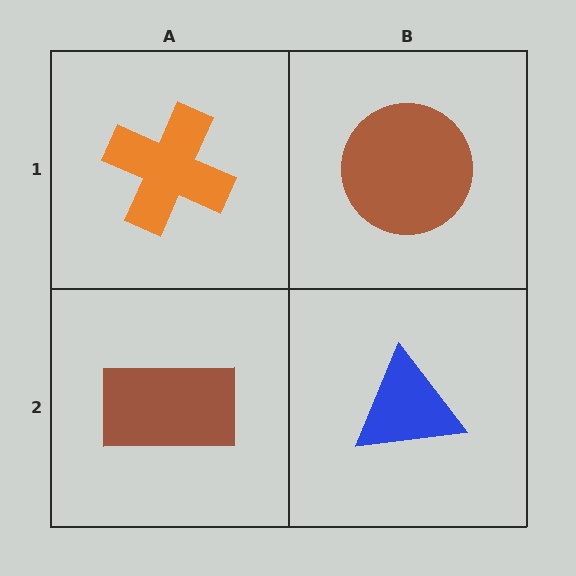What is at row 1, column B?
A brown circle.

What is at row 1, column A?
An orange cross.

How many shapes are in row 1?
2 shapes.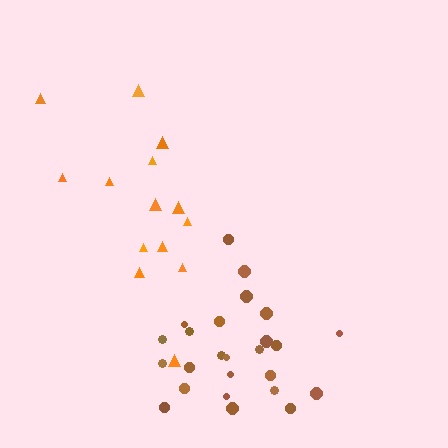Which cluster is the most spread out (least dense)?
Orange.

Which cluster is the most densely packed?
Brown.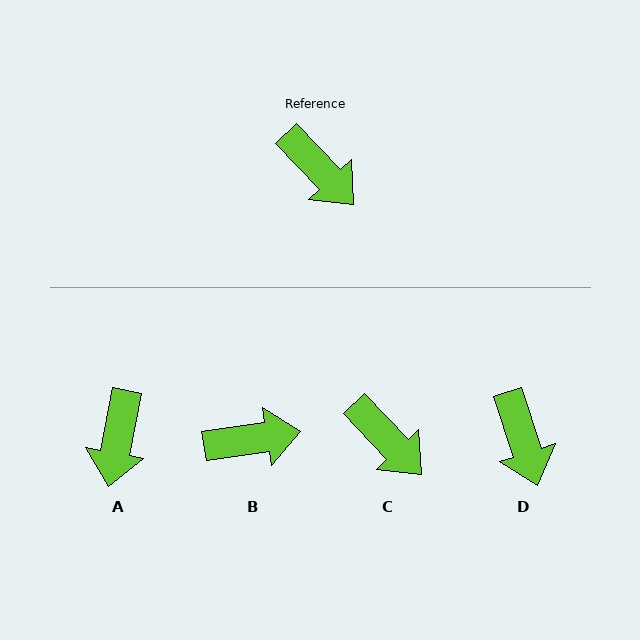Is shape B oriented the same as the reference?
No, it is off by about 55 degrees.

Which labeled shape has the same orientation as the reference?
C.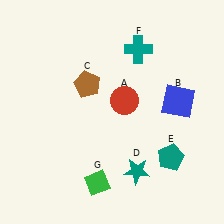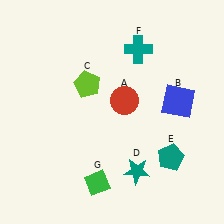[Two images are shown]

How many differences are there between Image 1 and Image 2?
There is 1 difference between the two images.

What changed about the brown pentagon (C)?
In Image 1, C is brown. In Image 2, it changed to lime.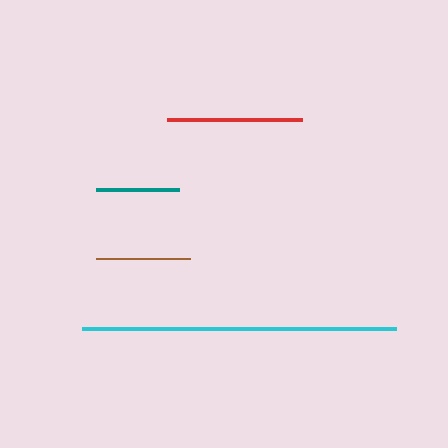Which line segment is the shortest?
The teal line is the shortest at approximately 83 pixels.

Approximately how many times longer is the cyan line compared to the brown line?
The cyan line is approximately 3.3 times the length of the brown line.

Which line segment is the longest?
The cyan line is the longest at approximately 315 pixels.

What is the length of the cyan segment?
The cyan segment is approximately 315 pixels long.